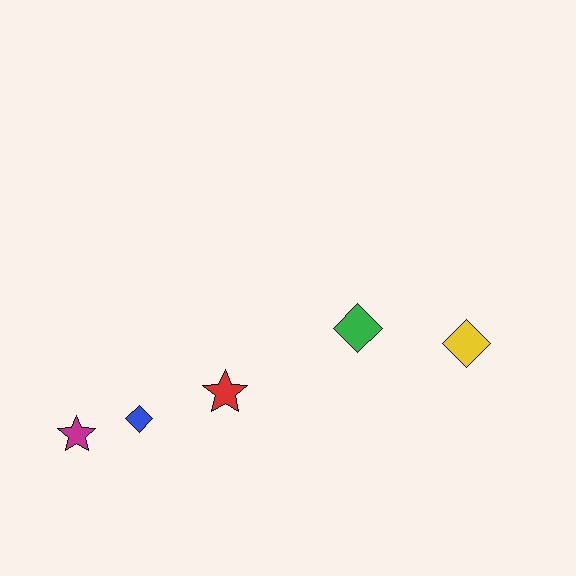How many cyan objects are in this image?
There are no cyan objects.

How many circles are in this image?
There are no circles.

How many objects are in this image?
There are 5 objects.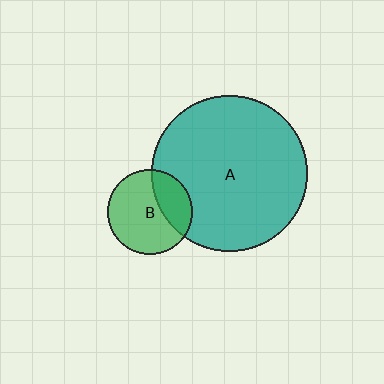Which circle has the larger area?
Circle A (teal).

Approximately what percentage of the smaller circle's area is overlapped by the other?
Approximately 30%.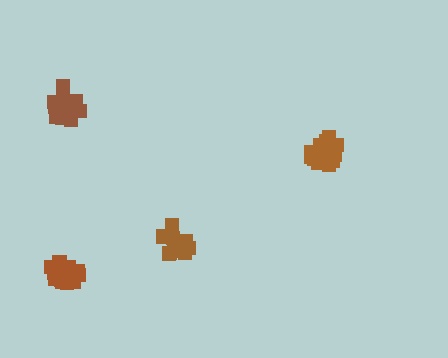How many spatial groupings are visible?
There are 4 spatial groupings.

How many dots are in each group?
Group 1: 14 dots, Group 2: 16 dots, Group 3: 16 dots, Group 4: 17 dots (63 total).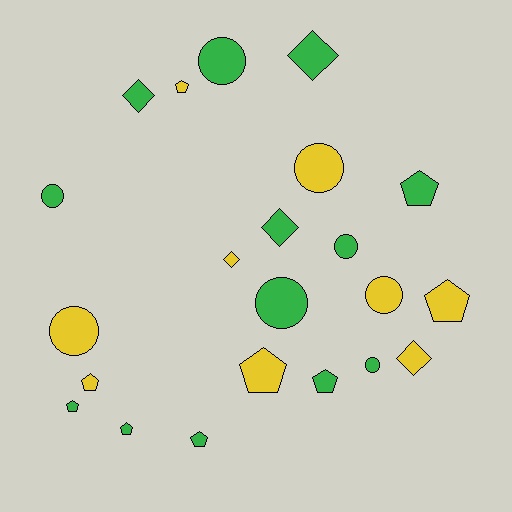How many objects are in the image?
There are 22 objects.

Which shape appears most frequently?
Pentagon, with 9 objects.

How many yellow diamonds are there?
There are 2 yellow diamonds.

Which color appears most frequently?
Green, with 13 objects.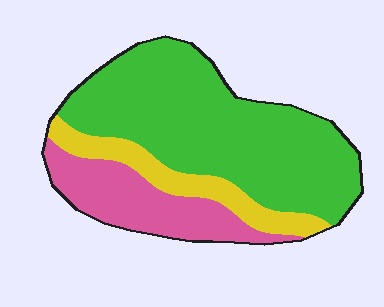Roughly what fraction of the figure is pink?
Pink takes up less than a quarter of the figure.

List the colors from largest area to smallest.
From largest to smallest: green, pink, yellow.